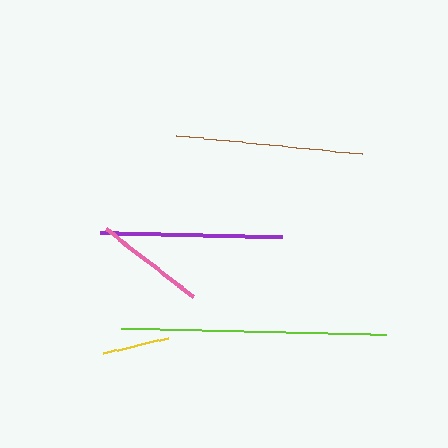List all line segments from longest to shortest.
From longest to shortest: lime, brown, purple, pink, yellow.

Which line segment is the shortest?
The yellow line is the shortest at approximately 68 pixels.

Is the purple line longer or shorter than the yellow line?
The purple line is longer than the yellow line.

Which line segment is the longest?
The lime line is the longest at approximately 265 pixels.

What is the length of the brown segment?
The brown segment is approximately 187 pixels long.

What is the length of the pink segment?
The pink segment is approximately 111 pixels long.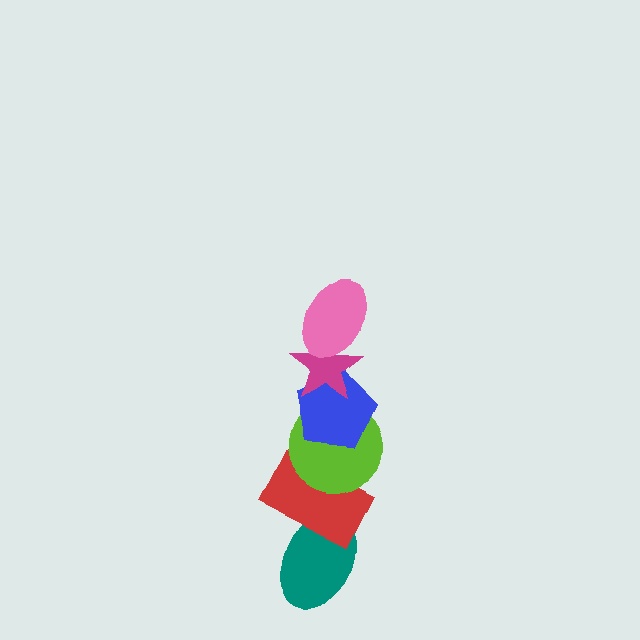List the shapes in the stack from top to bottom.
From top to bottom: the pink ellipse, the magenta star, the blue pentagon, the lime circle, the red rectangle, the teal ellipse.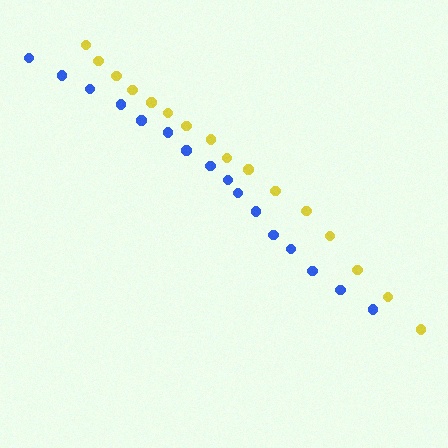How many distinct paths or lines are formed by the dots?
There are 2 distinct paths.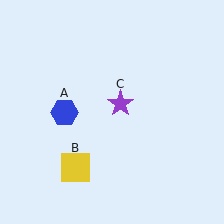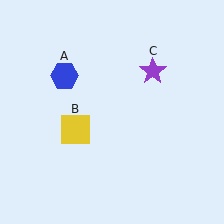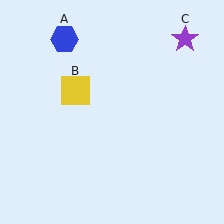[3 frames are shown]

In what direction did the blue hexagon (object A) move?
The blue hexagon (object A) moved up.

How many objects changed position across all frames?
3 objects changed position: blue hexagon (object A), yellow square (object B), purple star (object C).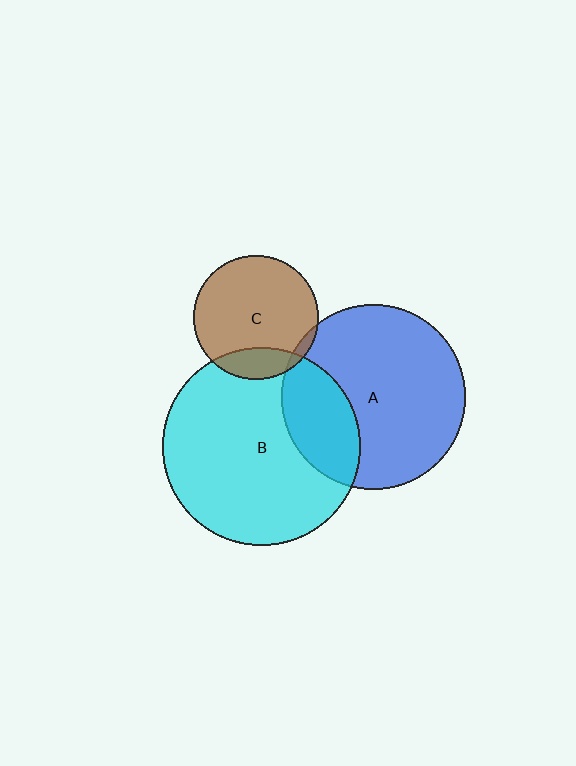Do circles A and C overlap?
Yes.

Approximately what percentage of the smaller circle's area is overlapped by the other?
Approximately 5%.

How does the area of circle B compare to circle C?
Approximately 2.5 times.